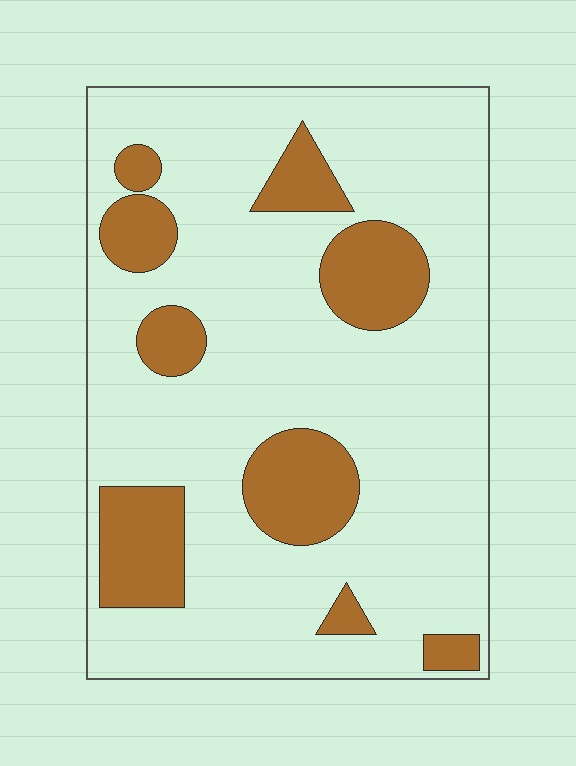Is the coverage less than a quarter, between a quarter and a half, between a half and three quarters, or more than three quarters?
Less than a quarter.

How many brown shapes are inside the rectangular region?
9.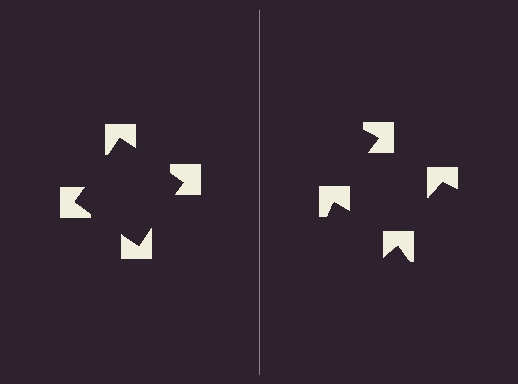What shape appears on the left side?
An illusory square.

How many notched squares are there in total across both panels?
8 — 4 on each side.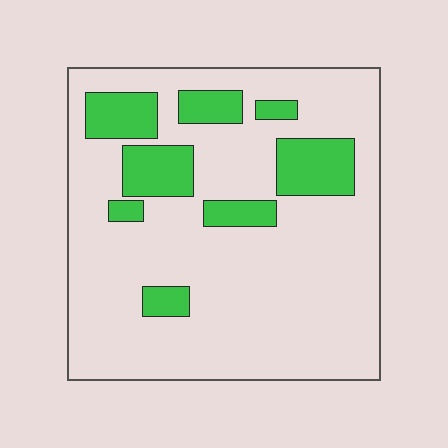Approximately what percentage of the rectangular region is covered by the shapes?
Approximately 20%.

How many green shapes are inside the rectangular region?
8.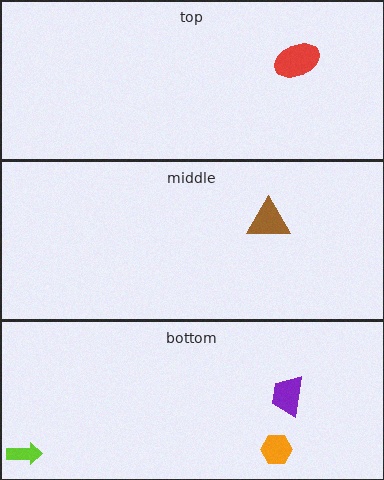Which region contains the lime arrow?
The bottom region.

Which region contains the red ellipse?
The top region.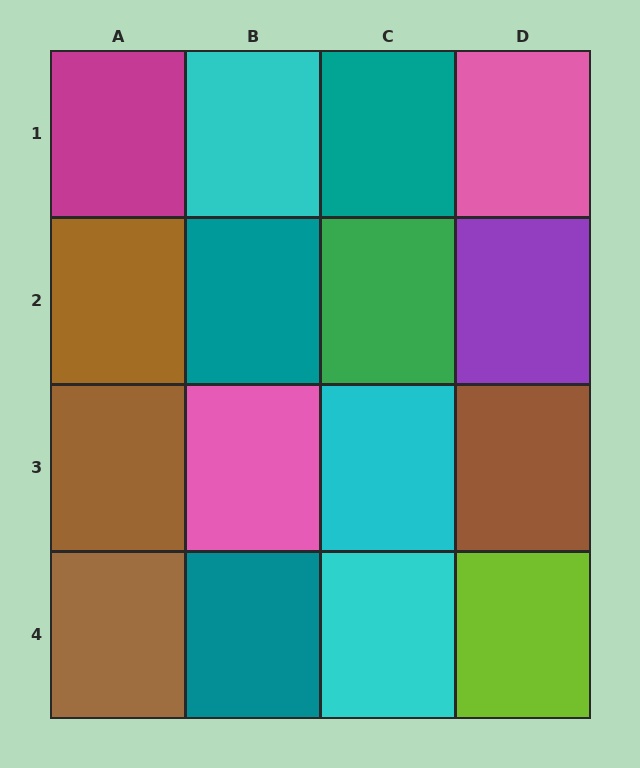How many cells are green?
1 cell is green.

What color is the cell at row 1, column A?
Magenta.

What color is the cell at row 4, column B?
Teal.